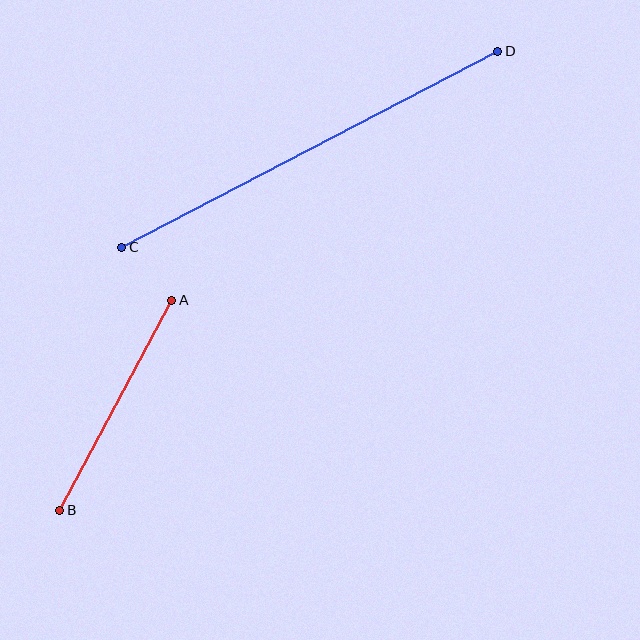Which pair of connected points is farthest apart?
Points C and D are farthest apart.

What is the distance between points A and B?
The distance is approximately 238 pixels.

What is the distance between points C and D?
The distance is approximately 424 pixels.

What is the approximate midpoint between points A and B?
The midpoint is at approximately (116, 405) pixels.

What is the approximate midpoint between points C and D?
The midpoint is at approximately (310, 149) pixels.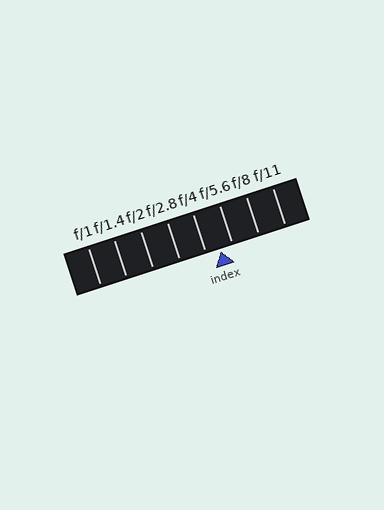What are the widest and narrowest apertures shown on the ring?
The widest aperture shown is f/1 and the narrowest is f/11.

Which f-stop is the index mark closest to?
The index mark is closest to f/5.6.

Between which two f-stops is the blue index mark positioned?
The index mark is between f/4 and f/5.6.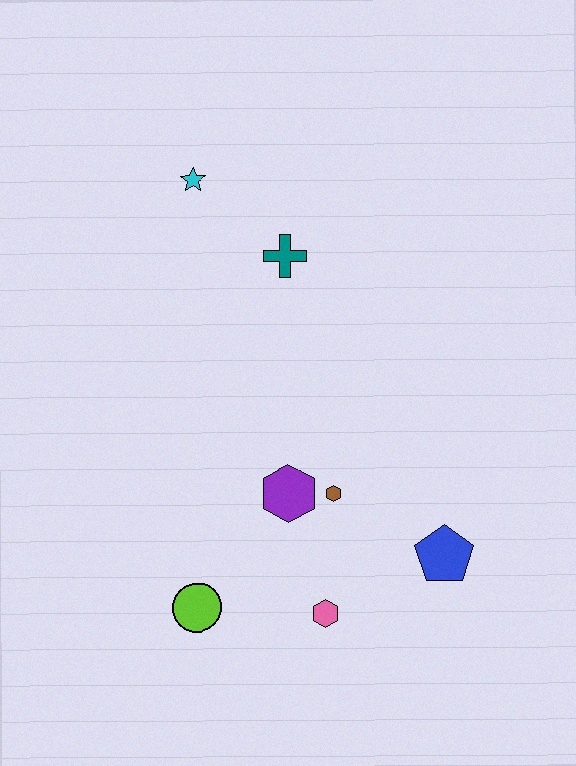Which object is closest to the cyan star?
The teal cross is closest to the cyan star.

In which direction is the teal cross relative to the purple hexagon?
The teal cross is above the purple hexagon.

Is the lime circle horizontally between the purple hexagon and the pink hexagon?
No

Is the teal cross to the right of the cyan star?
Yes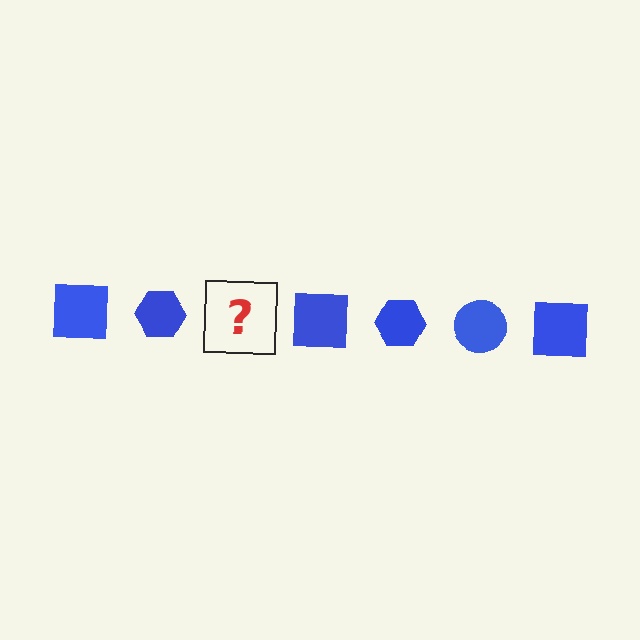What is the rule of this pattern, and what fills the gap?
The rule is that the pattern cycles through square, hexagon, circle shapes in blue. The gap should be filled with a blue circle.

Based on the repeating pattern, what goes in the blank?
The blank should be a blue circle.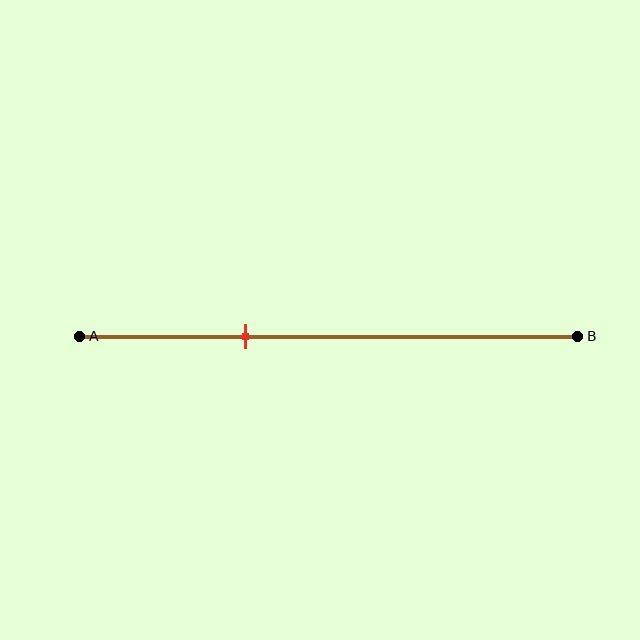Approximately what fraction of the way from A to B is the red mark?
The red mark is approximately 35% of the way from A to B.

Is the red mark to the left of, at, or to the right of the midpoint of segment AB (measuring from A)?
The red mark is to the left of the midpoint of segment AB.